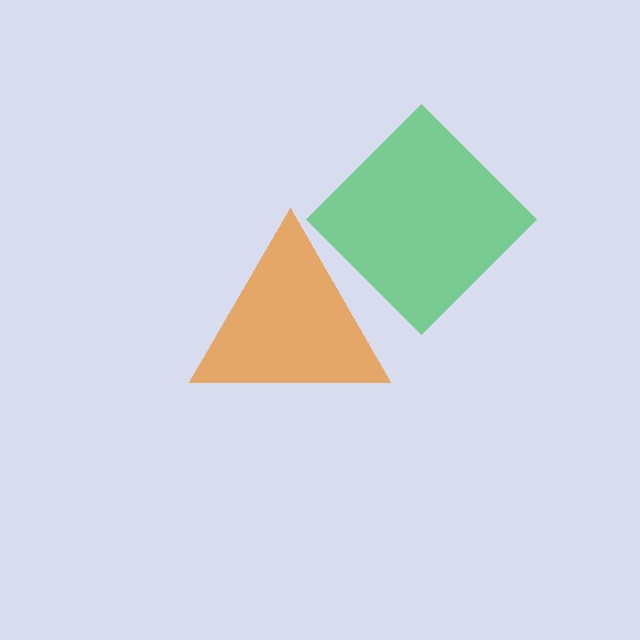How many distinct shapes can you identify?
There are 2 distinct shapes: an orange triangle, a green diamond.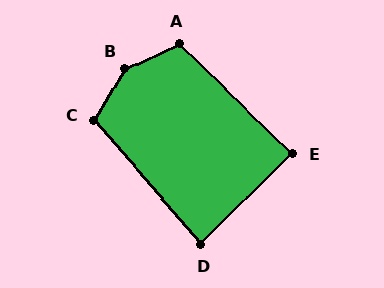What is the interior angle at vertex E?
Approximately 89 degrees (approximately right).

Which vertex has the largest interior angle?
B, at approximately 145 degrees.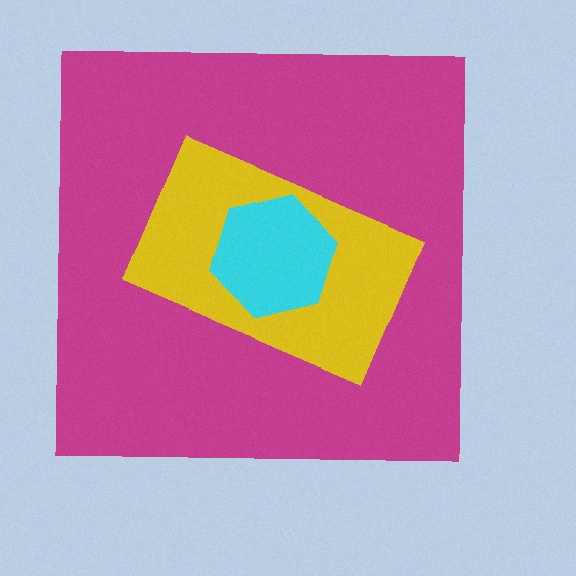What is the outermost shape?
The magenta square.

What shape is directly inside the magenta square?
The yellow rectangle.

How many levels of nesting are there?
3.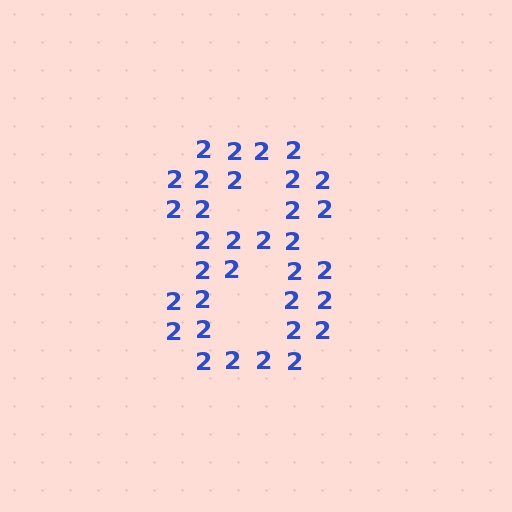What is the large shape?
The large shape is the digit 8.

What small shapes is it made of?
It is made of small digit 2's.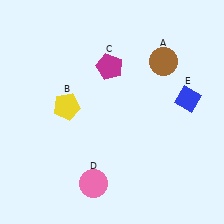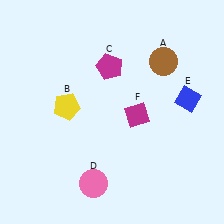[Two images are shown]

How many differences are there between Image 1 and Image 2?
There is 1 difference between the two images.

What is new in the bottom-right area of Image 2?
A magenta diamond (F) was added in the bottom-right area of Image 2.